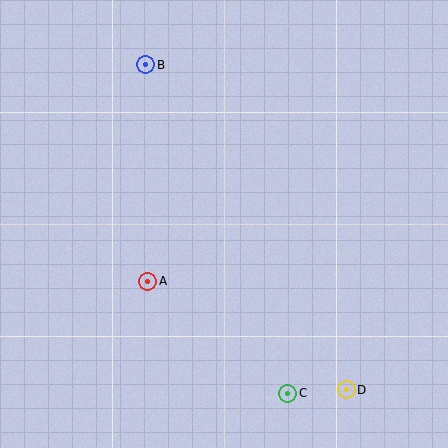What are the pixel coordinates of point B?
Point B is at (146, 65).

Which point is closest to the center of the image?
Point A at (148, 281) is closest to the center.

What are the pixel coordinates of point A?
Point A is at (148, 281).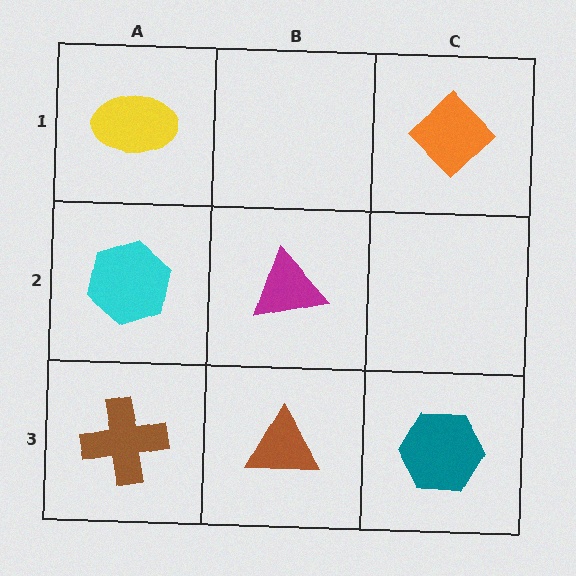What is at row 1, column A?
A yellow ellipse.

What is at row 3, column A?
A brown cross.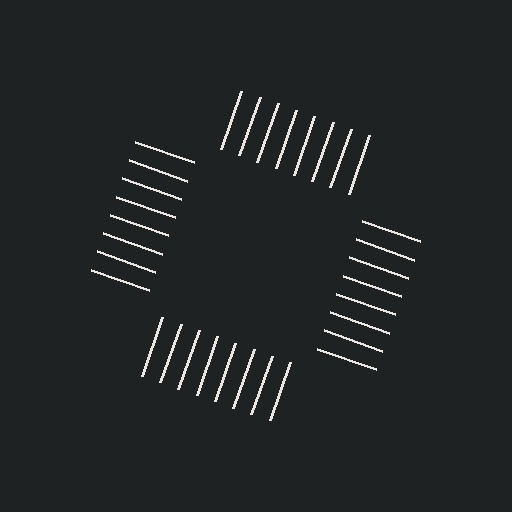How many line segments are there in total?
32 — 8 along each of the 4 edges.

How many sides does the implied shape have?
4 sides — the line-ends trace a square.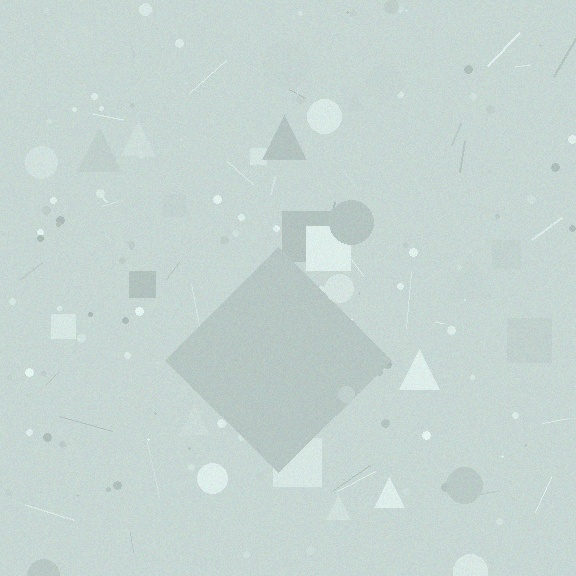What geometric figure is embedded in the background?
A diamond is embedded in the background.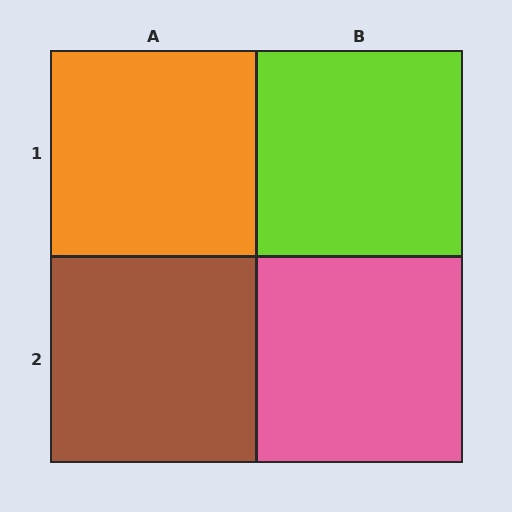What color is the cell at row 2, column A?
Brown.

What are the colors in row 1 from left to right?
Orange, lime.